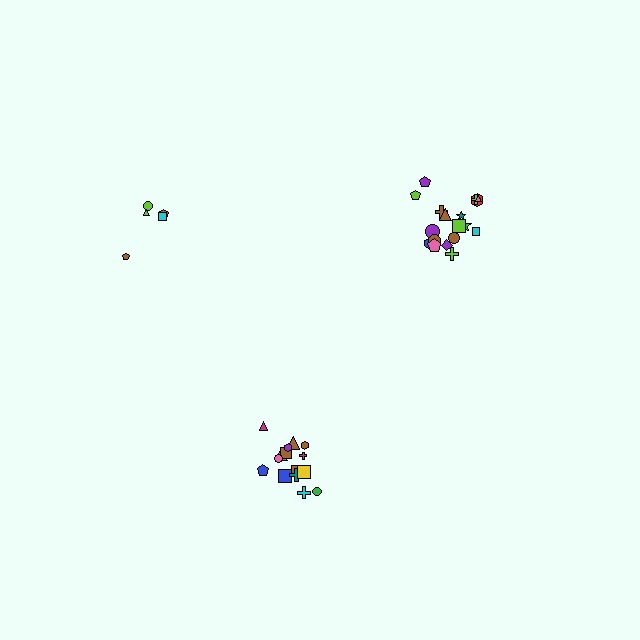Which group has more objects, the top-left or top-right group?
The top-right group.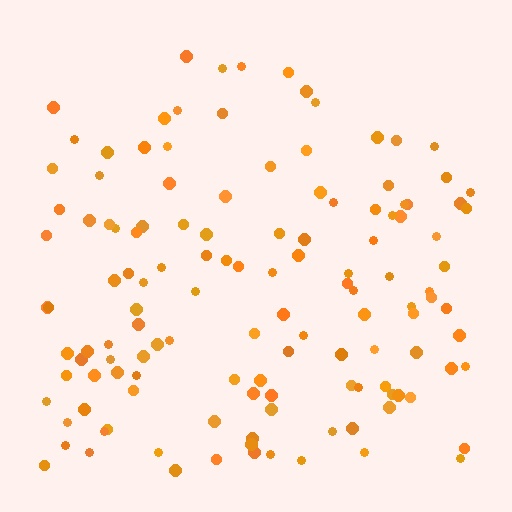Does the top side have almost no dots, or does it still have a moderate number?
Still a moderate number, just noticeably fewer than the bottom.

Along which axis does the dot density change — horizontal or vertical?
Vertical.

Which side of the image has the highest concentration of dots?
The bottom.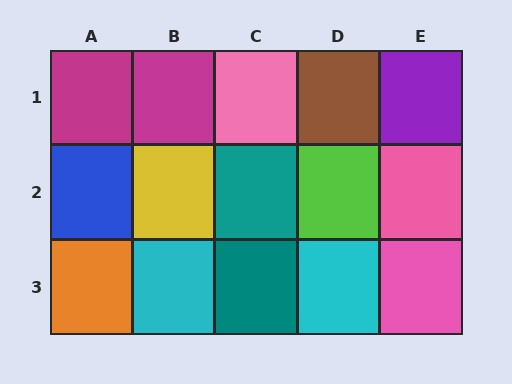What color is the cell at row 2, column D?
Lime.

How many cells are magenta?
2 cells are magenta.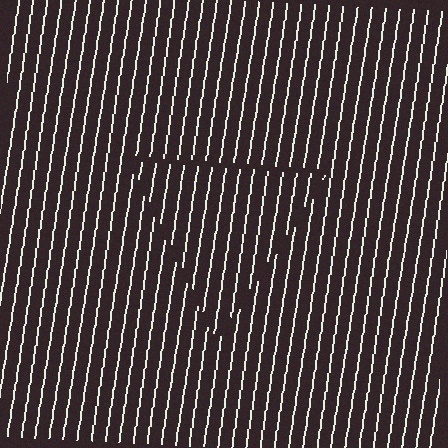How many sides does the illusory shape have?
3 sides — the line-ends trace a triangle.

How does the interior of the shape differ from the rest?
The interior of the shape contains the same grating, shifted by half a period — the contour is defined by the phase discontinuity where line-ends from the inner and outer gratings abut.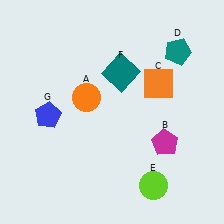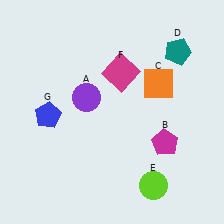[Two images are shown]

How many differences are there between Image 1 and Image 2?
There are 2 differences between the two images.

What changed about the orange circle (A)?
In Image 1, A is orange. In Image 2, it changed to purple.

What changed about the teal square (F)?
In Image 1, F is teal. In Image 2, it changed to magenta.